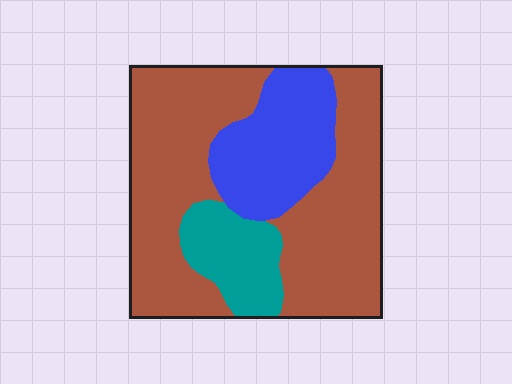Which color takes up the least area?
Teal, at roughly 15%.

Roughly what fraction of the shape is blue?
Blue covers roughly 20% of the shape.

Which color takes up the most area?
Brown, at roughly 65%.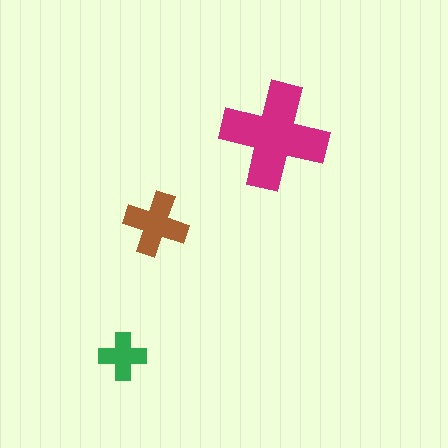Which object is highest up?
The magenta cross is topmost.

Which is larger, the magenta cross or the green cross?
The magenta one.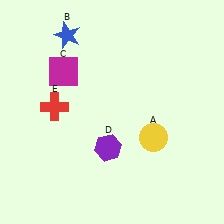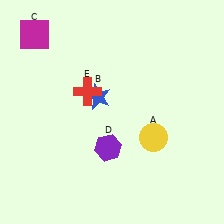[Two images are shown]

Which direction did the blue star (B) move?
The blue star (B) moved down.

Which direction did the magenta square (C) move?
The magenta square (C) moved up.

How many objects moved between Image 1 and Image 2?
3 objects moved between the two images.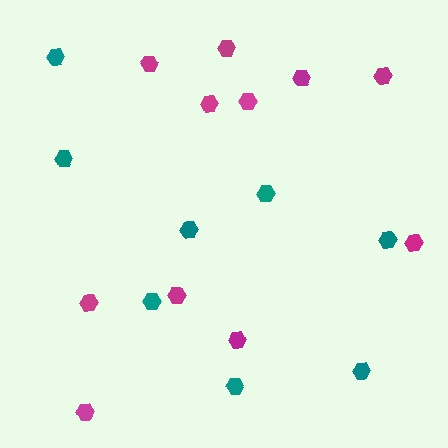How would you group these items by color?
There are 2 groups: one group of teal hexagons (8) and one group of magenta hexagons (11).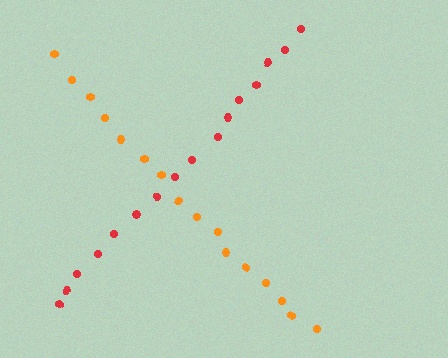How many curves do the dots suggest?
There are 2 distinct paths.